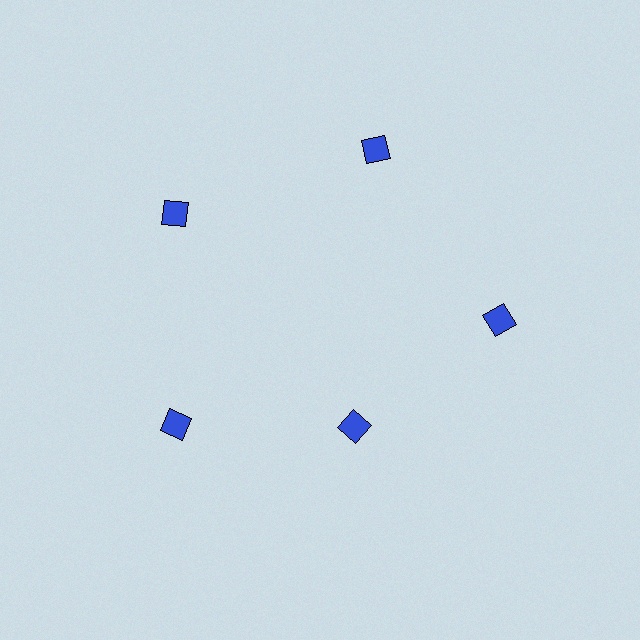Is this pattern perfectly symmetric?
No. The 5 blue diamonds are arranged in a ring, but one element near the 5 o'clock position is pulled inward toward the center, breaking the 5-fold rotational symmetry.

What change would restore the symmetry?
The symmetry would be restored by moving it outward, back onto the ring so that all 5 diamonds sit at equal angles and equal distance from the center.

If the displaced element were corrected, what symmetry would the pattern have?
It would have 5-fold rotational symmetry — the pattern would map onto itself every 72 degrees.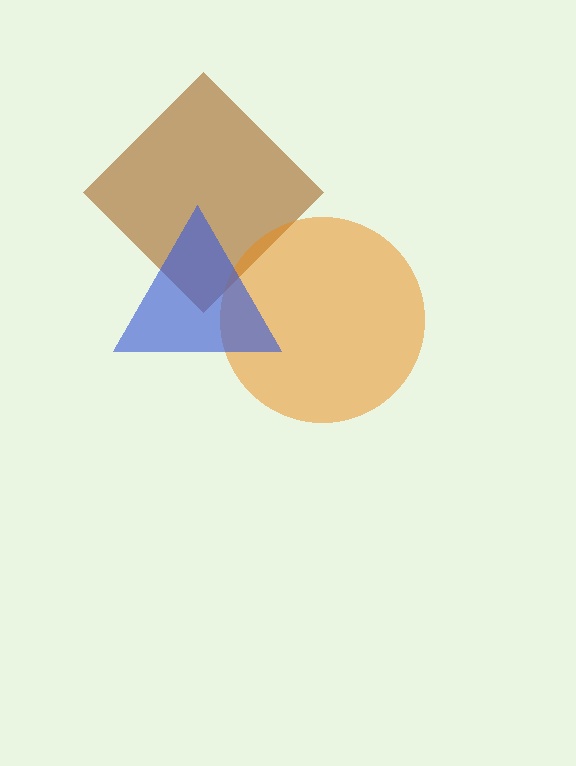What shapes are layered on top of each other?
The layered shapes are: a brown diamond, an orange circle, a blue triangle.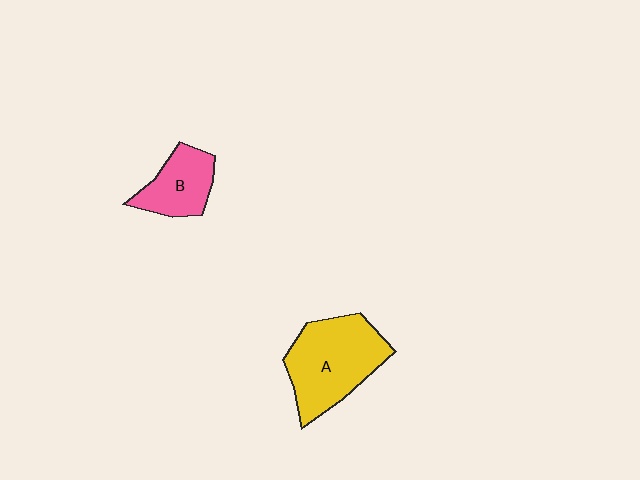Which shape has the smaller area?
Shape B (pink).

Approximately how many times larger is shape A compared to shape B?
Approximately 1.8 times.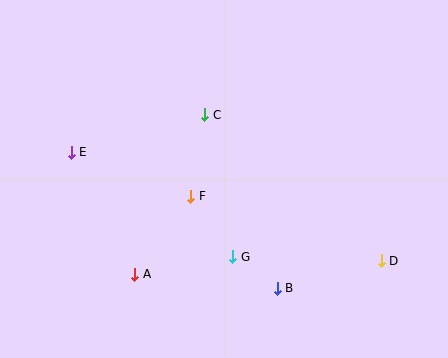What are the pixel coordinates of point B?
Point B is at (277, 288).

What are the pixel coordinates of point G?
Point G is at (233, 257).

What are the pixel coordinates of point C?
Point C is at (205, 115).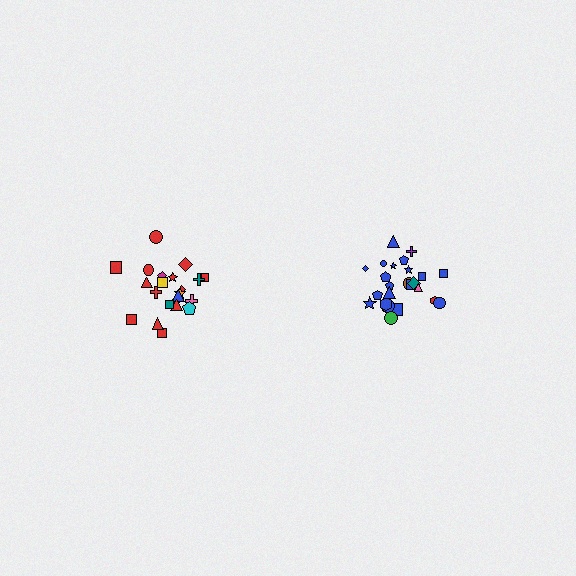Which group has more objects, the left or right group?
The right group.